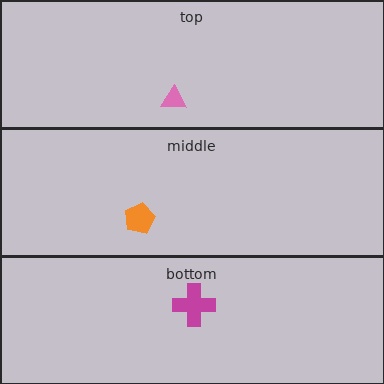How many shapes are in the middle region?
1.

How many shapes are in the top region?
1.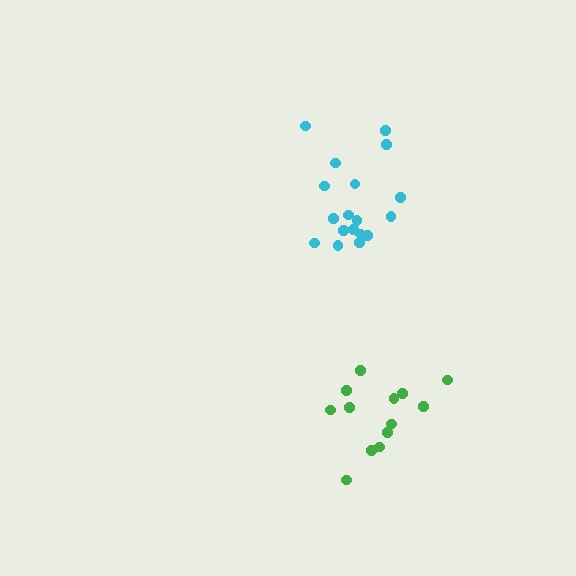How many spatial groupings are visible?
There are 2 spatial groupings.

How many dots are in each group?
Group 1: 18 dots, Group 2: 13 dots (31 total).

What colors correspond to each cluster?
The clusters are colored: cyan, green.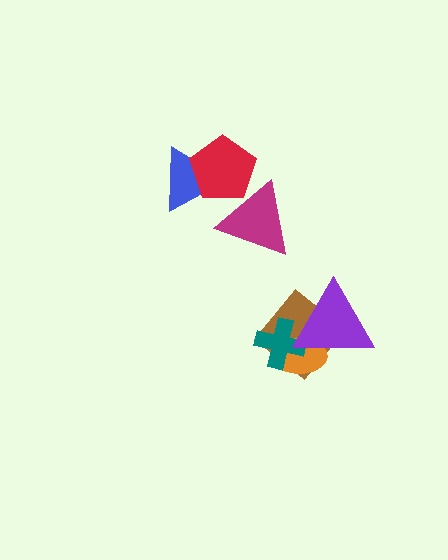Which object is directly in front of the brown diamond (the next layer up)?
The orange ellipse is directly in front of the brown diamond.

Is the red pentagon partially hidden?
Yes, it is partially covered by another shape.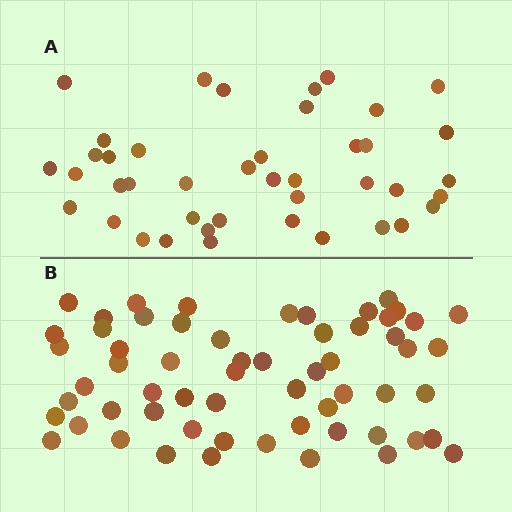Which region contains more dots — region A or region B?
Region B (the bottom region) has more dots.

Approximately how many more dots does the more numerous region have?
Region B has approximately 20 more dots than region A.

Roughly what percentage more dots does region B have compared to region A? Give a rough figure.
About 45% more.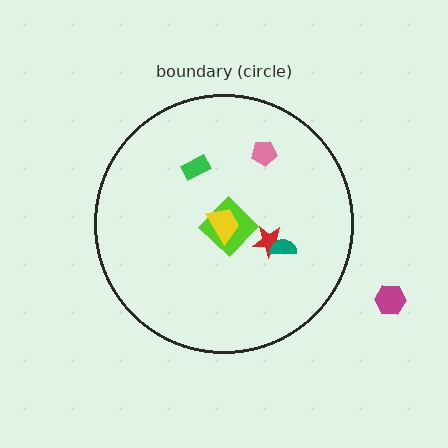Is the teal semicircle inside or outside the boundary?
Inside.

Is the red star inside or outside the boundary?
Inside.